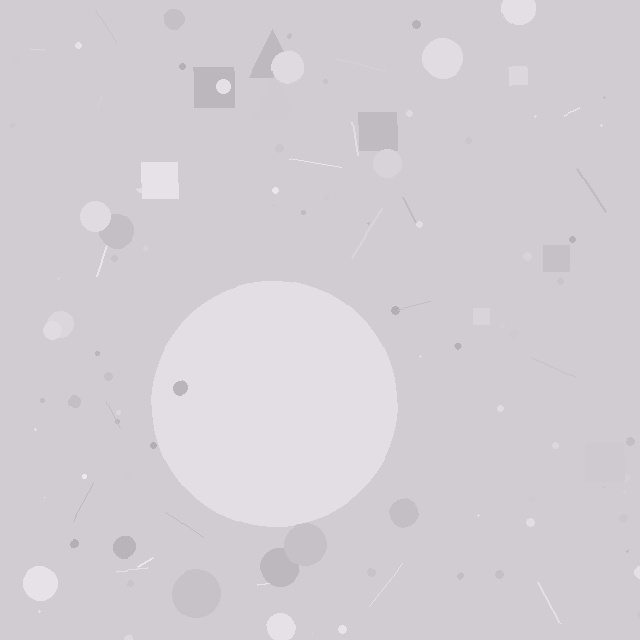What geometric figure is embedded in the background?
A circle is embedded in the background.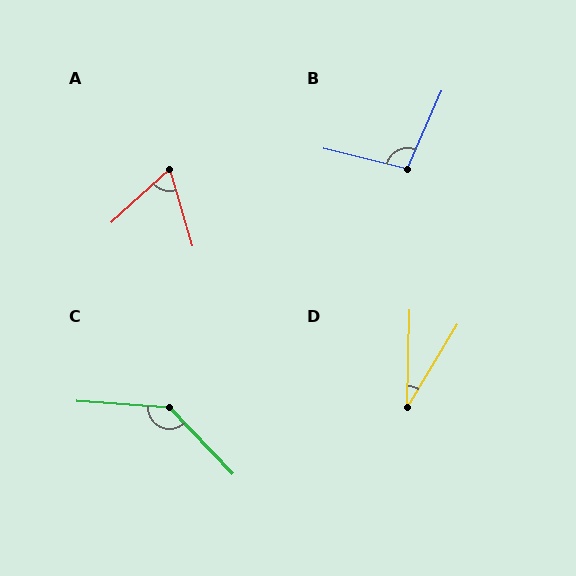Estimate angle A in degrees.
Approximately 63 degrees.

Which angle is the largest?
C, at approximately 138 degrees.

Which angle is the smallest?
D, at approximately 30 degrees.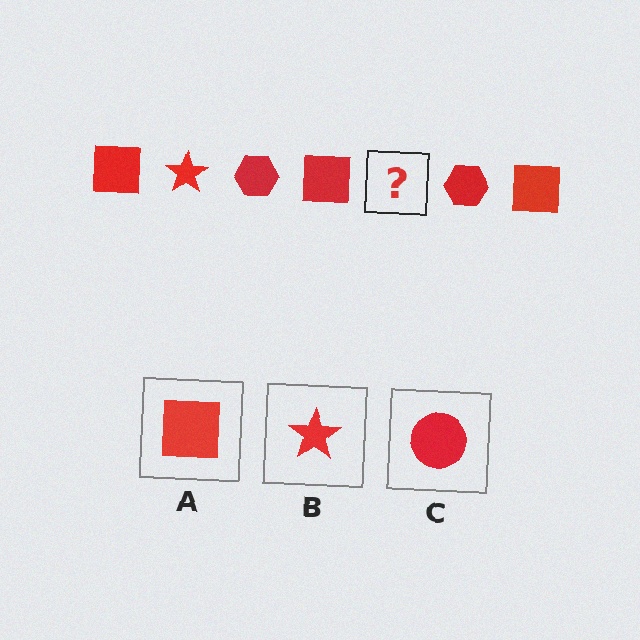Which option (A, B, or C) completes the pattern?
B.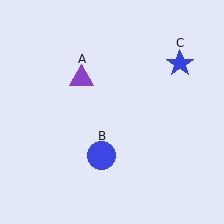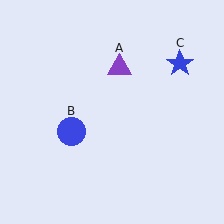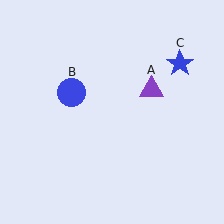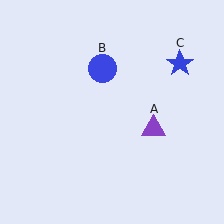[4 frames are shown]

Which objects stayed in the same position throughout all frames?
Blue star (object C) remained stationary.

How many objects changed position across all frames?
2 objects changed position: purple triangle (object A), blue circle (object B).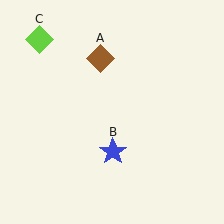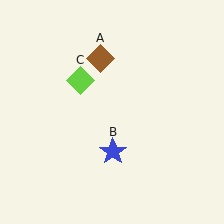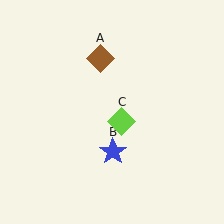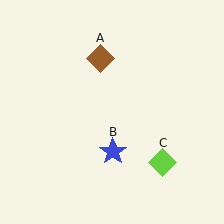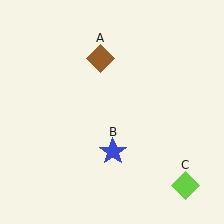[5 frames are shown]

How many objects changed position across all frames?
1 object changed position: lime diamond (object C).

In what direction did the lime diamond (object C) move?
The lime diamond (object C) moved down and to the right.